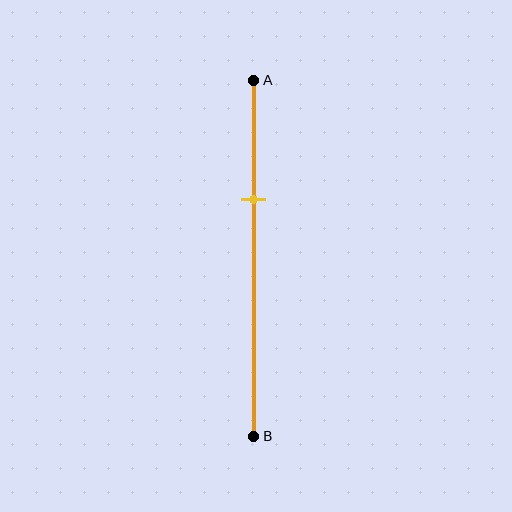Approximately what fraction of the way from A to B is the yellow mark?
The yellow mark is approximately 35% of the way from A to B.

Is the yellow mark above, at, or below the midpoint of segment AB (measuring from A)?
The yellow mark is above the midpoint of segment AB.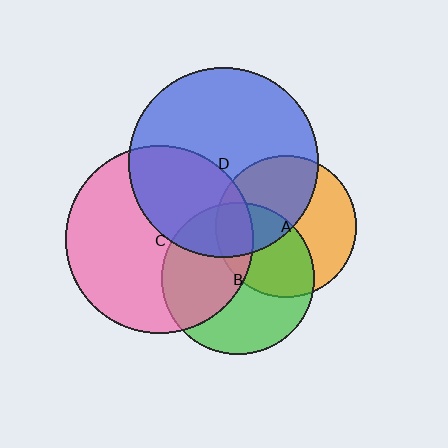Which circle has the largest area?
Circle D (blue).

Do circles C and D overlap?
Yes.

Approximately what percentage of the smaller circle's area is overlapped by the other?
Approximately 35%.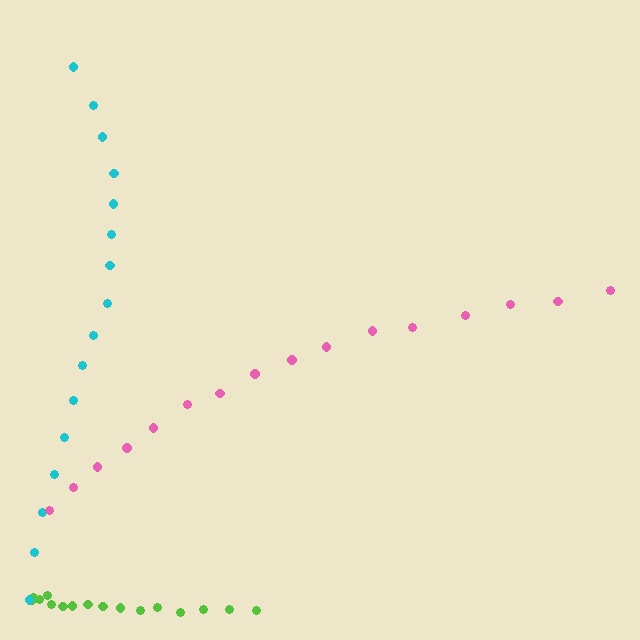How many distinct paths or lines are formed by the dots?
There are 3 distinct paths.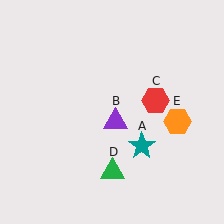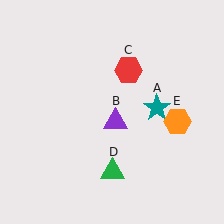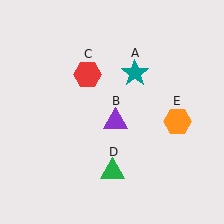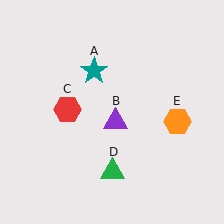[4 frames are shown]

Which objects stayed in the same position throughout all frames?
Purple triangle (object B) and green triangle (object D) and orange hexagon (object E) remained stationary.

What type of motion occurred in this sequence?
The teal star (object A), red hexagon (object C) rotated counterclockwise around the center of the scene.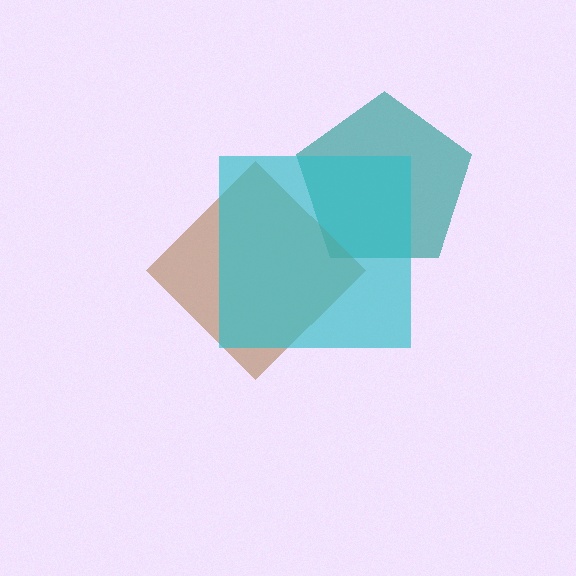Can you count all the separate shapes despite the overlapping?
Yes, there are 3 separate shapes.